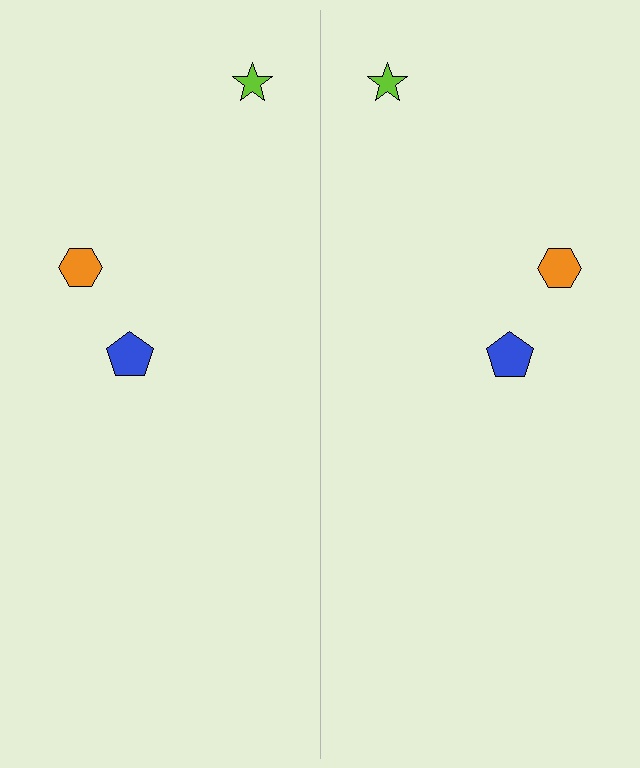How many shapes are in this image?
There are 6 shapes in this image.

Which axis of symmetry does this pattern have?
The pattern has a vertical axis of symmetry running through the center of the image.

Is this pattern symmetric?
Yes, this pattern has bilateral (reflection) symmetry.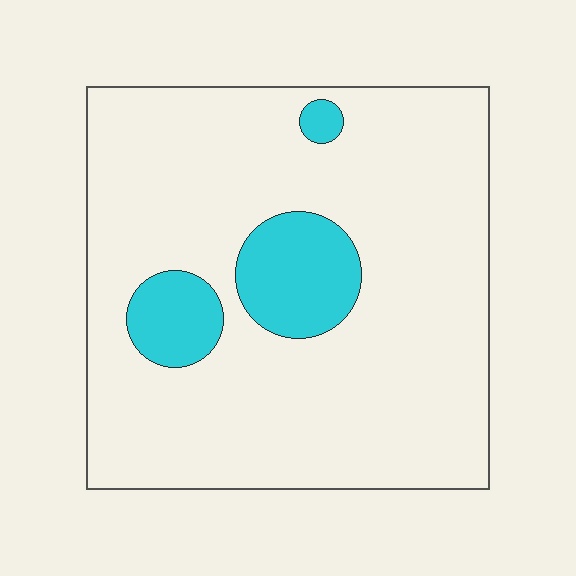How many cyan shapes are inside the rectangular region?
3.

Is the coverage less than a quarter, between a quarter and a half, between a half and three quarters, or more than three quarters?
Less than a quarter.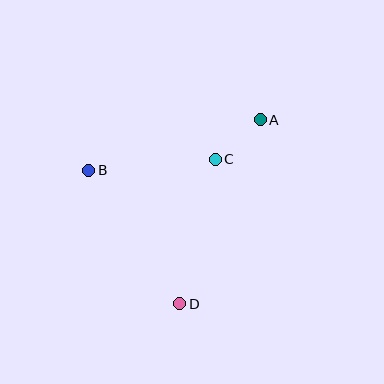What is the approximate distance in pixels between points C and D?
The distance between C and D is approximately 149 pixels.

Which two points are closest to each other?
Points A and C are closest to each other.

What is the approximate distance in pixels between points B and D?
The distance between B and D is approximately 161 pixels.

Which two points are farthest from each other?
Points A and D are farthest from each other.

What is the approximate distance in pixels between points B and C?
The distance between B and C is approximately 127 pixels.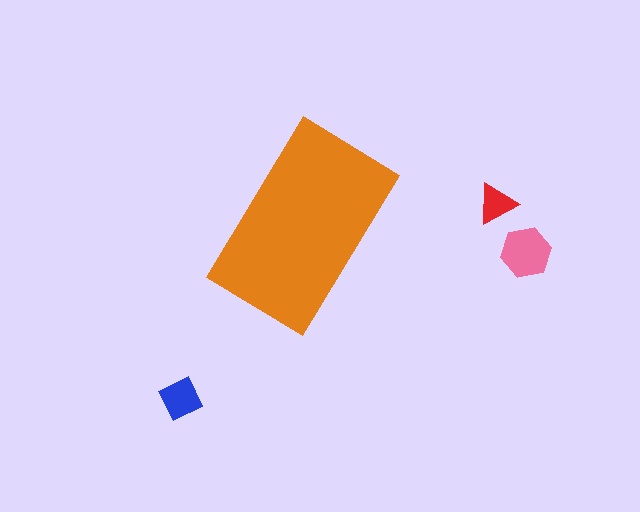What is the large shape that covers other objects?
An orange rectangle.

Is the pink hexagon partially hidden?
No, the pink hexagon is fully visible.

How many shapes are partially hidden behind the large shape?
0 shapes are partially hidden.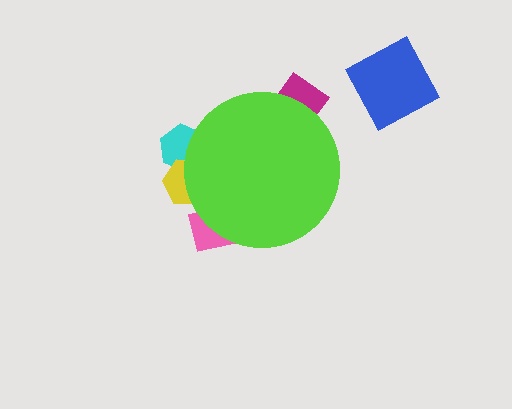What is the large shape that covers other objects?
A lime circle.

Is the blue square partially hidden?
No, the blue square is fully visible.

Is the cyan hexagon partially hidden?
Yes, the cyan hexagon is partially hidden behind the lime circle.